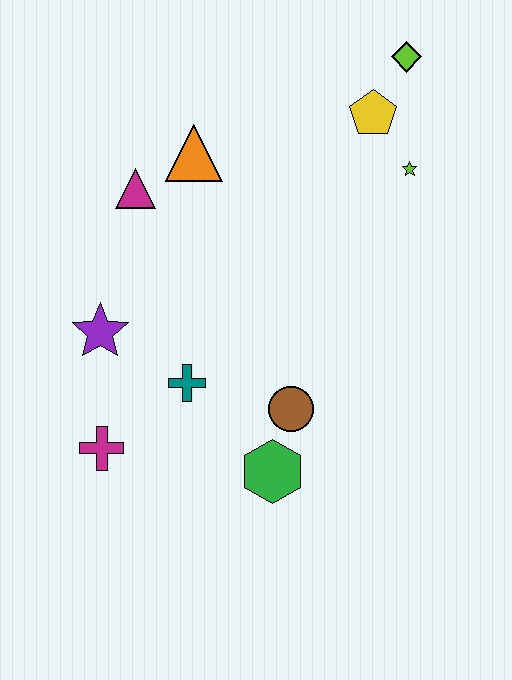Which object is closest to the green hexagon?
The brown circle is closest to the green hexagon.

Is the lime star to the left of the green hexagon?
No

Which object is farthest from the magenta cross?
The lime diamond is farthest from the magenta cross.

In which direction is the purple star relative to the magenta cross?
The purple star is above the magenta cross.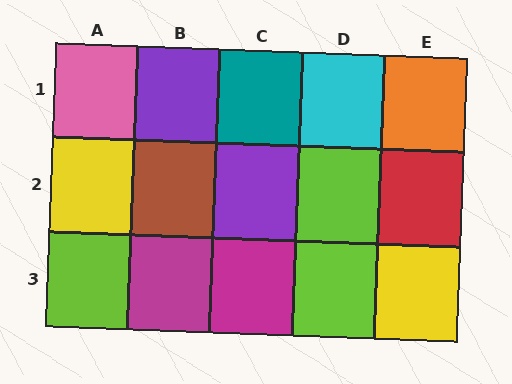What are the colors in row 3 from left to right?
Lime, magenta, magenta, lime, yellow.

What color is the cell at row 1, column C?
Teal.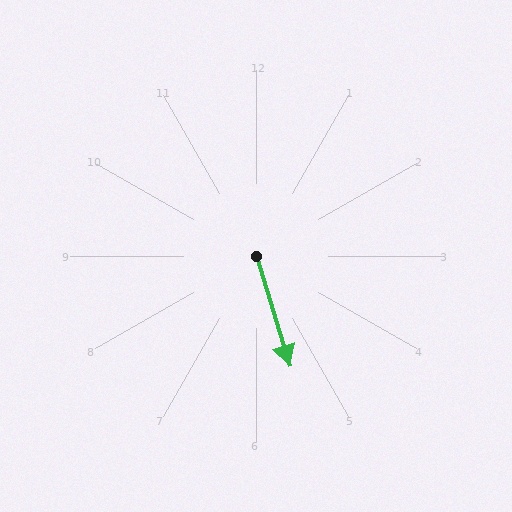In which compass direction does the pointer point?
South.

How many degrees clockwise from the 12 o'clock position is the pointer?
Approximately 163 degrees.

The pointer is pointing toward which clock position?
Roughly 5 o'clock.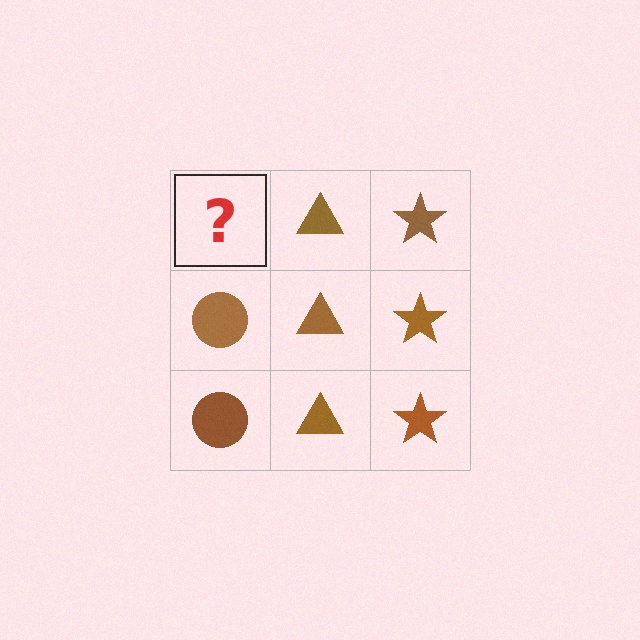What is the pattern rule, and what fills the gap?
The rule is that each column has a consistent shape. The gap should be filled with a brown circle.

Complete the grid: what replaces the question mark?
The question mark should be replaced with a brown circle.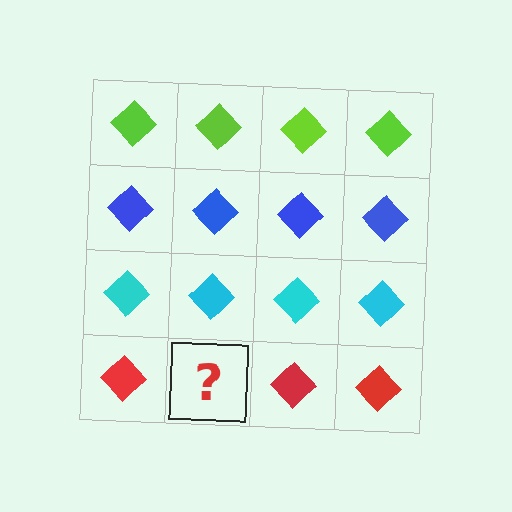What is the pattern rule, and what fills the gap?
The rule is that each row has a consistent color. The gap should be filled with a red diamond.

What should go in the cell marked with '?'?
The missing cell should contain a red diamond.